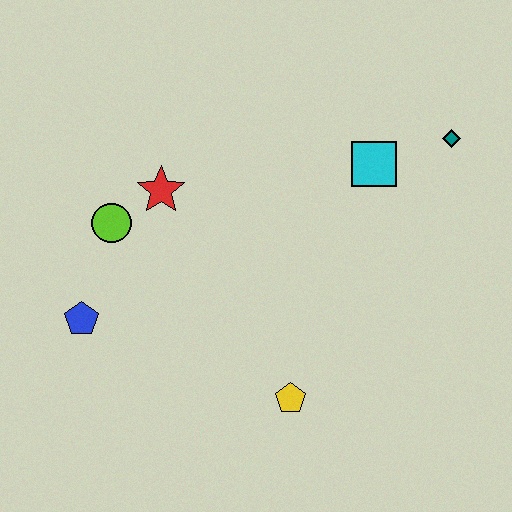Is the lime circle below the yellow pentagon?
No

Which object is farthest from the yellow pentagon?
The teal diamond is farthest from the yellow pentagon.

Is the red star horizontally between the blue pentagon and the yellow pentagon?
Yes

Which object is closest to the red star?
The lime circle is closest to the red star.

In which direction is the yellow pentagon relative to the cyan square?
The yellow pentagon is below the cyan square.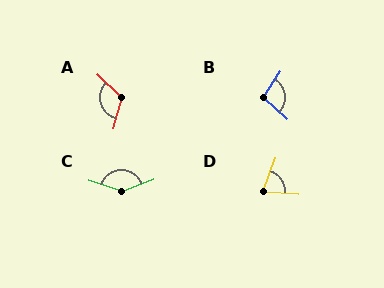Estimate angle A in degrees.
Approximately 119 degrees.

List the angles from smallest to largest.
D (74°), B (99°), A (119°), C (140°).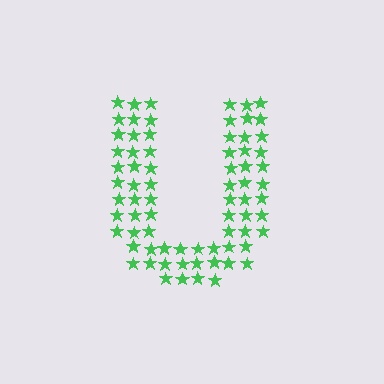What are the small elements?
The small elements are stars.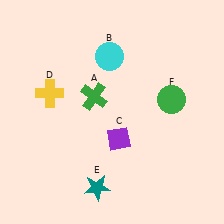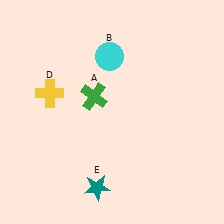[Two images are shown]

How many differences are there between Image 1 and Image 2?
There are 2 differences between the two images.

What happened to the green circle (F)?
The green circle (F) was removed in Image 2. It was in the top-right area of Image 1.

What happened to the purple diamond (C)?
The purple diamond (C) was removed in Image 2. It was in the bottom-right area of Image 1.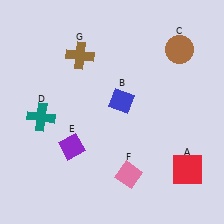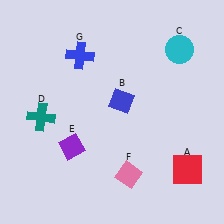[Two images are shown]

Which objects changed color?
C changed from brown to cyan. G changed from brown to blue.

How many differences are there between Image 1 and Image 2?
There are 2 differences between the two images.